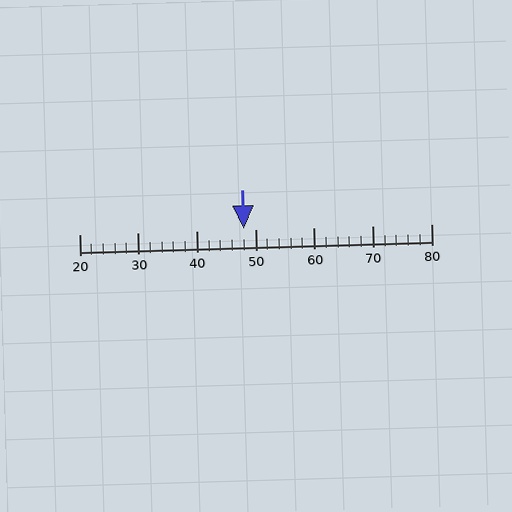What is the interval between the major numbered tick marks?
The major tick marks are spaced 10 units apart.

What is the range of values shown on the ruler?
The ruler shows values from 20 to 80.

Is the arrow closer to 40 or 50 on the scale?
The arrow is closer to 50.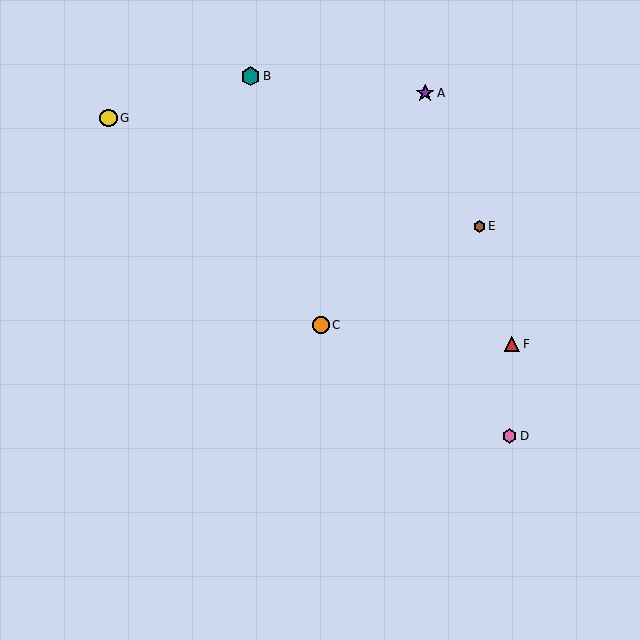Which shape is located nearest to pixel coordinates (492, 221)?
The brown hexagon (labeled E) at (479, 226) is nearest to that location.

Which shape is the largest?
The teal hexagon (labeled B) is the largest.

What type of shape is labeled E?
Shape E is a brown hexagon.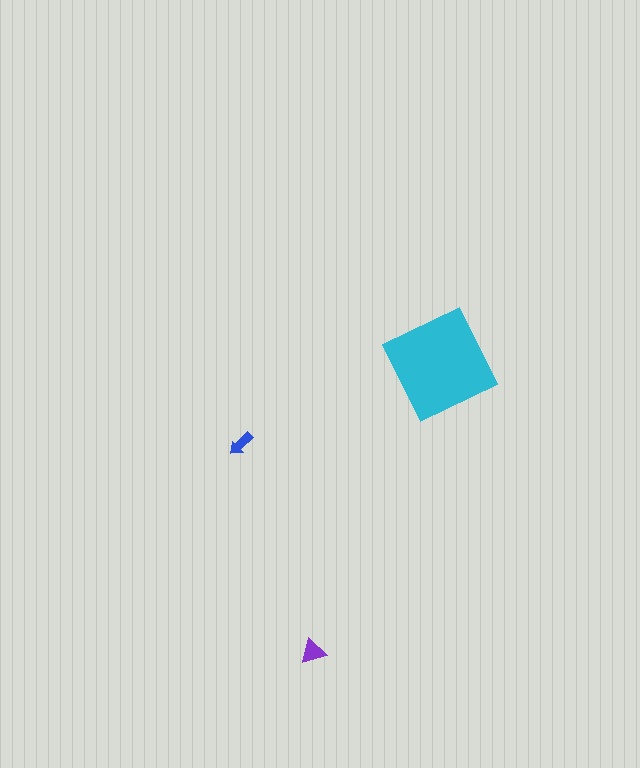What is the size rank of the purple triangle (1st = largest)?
2nd.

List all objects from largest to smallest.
The cyan diamond, the purple triangle, the blue arrow.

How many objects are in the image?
There are 3 objects in the image.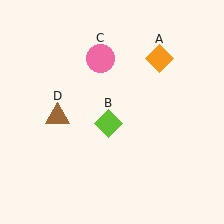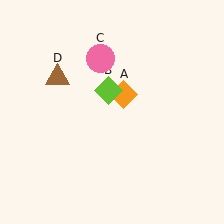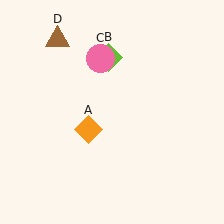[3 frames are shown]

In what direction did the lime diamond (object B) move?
The lime diamond (object B) moved up.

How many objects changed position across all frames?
3 objects changed position: orange diamond (object A), lime diamond (object B), brown triangle (object D).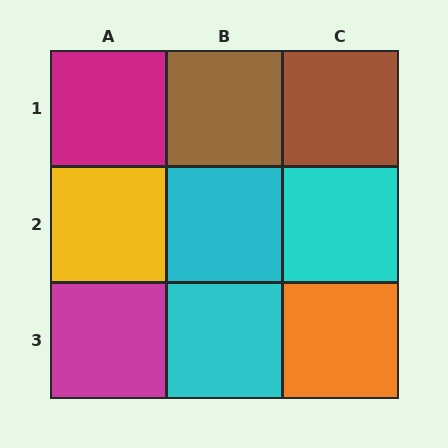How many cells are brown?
2 cells are brown.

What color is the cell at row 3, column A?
Magenta.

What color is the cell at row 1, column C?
Brown.